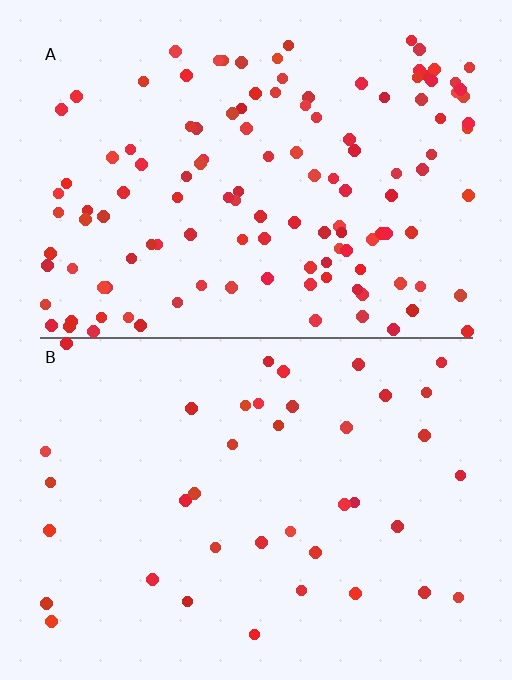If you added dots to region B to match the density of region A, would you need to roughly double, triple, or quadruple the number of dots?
Approximately triple.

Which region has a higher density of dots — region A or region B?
A (the top).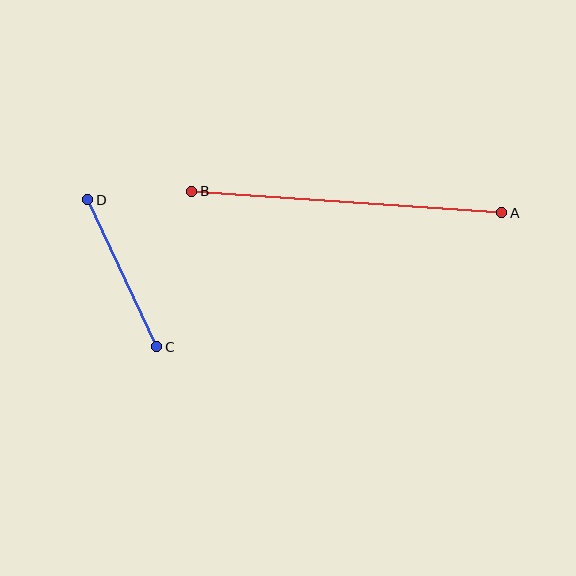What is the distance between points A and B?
The distance is approximately 311 pixels.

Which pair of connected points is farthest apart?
Points A and B are farthest apart.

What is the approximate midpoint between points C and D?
The midpoint is at approximately (122, 273) pixels.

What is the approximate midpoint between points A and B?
The midpoint is at approximately (347, 202) pixels.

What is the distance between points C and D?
The distance is approximately 163 pixels.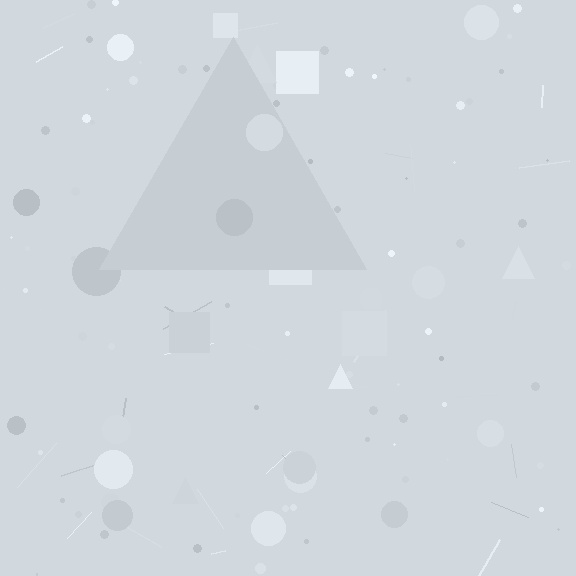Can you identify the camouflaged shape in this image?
The camouflaged shape is a triangle.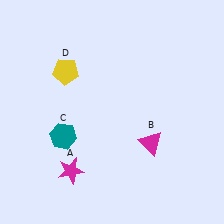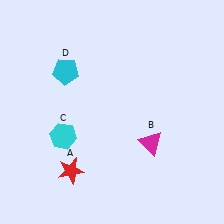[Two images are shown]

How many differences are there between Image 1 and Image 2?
There are 3 differences between the two images.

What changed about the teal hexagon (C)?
In Image 1, C is teal. In Image 2, it changed to cyan.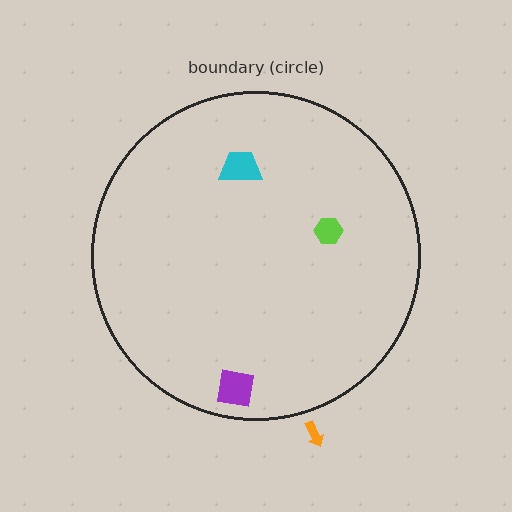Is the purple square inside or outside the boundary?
Inside.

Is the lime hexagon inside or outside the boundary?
Inside.